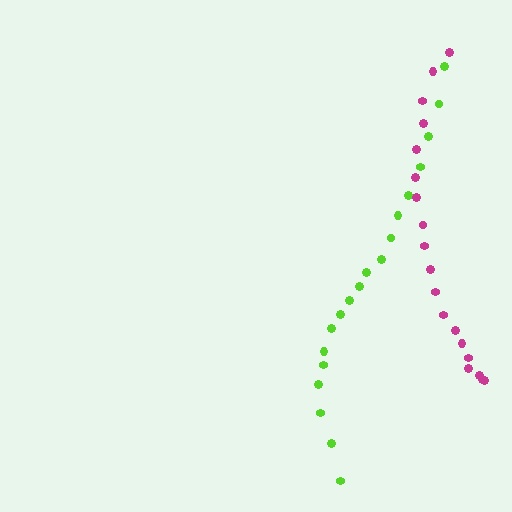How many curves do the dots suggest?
There are 2 distinct paths.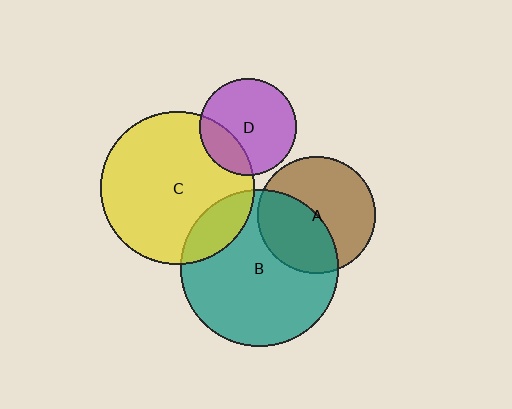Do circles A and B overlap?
Yes.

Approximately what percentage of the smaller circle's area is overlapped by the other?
Approximately 45%.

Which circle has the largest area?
Circle B (teal).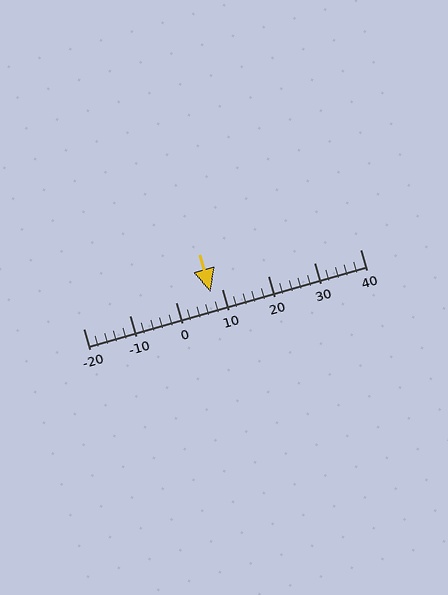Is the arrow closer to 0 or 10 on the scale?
The arrow is closer to 10.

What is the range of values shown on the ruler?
The ruler shows values from -20 to 40.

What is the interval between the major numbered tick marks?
The major tick marks are spaced 10 units apart.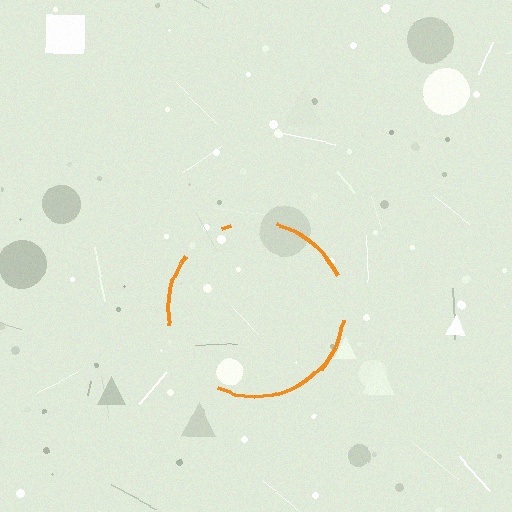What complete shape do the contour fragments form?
The contour fragments form a circle.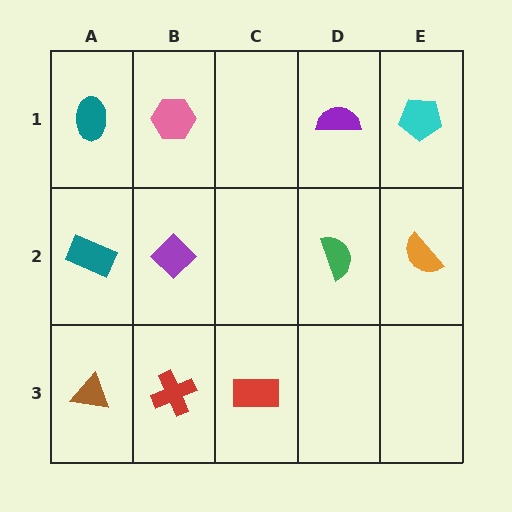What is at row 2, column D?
A green semicircle.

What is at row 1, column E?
A cyan pentagon.